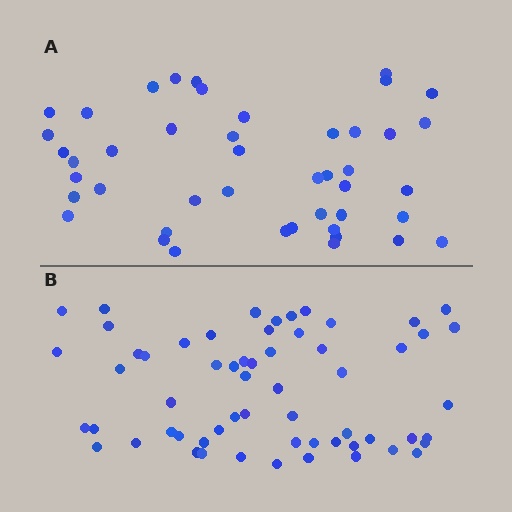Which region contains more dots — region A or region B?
Region B (the bottom region) has more dots.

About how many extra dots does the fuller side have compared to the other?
Region B has approximately 15 more dots than region A.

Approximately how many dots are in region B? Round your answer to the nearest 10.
About 60 dots.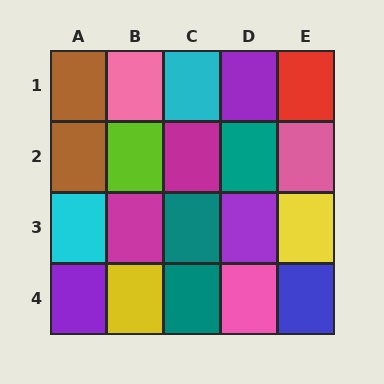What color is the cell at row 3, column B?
Magenta.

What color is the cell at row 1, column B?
Pink.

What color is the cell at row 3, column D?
Purple.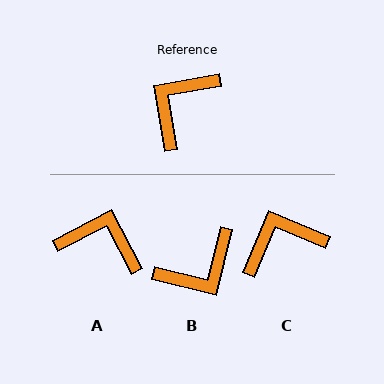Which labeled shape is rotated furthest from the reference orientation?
B, about 157 degrees away.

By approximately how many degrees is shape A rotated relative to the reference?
Approximately 72 degrees clockwise.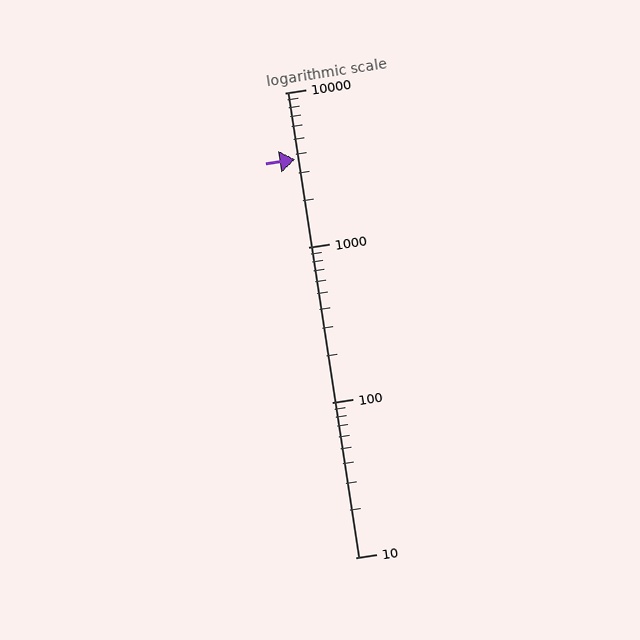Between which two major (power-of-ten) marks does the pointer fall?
The pointer is between 1000 and 10000.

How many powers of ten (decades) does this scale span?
The scale spans 3 decades, from 10 to 10000.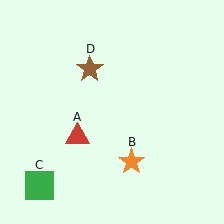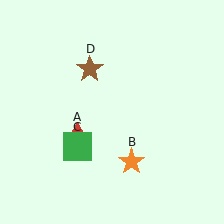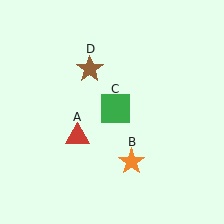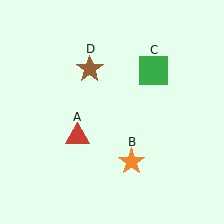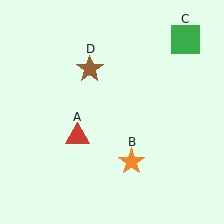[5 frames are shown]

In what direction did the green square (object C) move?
The green square (object C) moved up and to the right.